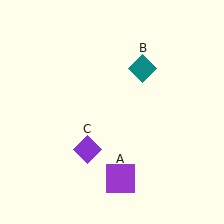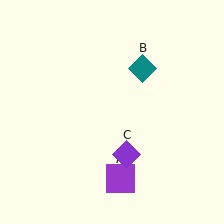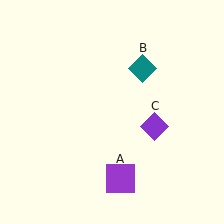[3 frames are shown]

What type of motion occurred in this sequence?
The purple diamond (object C) rotated counterclockwise around the center of the scene.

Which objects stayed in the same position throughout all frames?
Purple square (object A) and teal diamond (object B) remained stationary.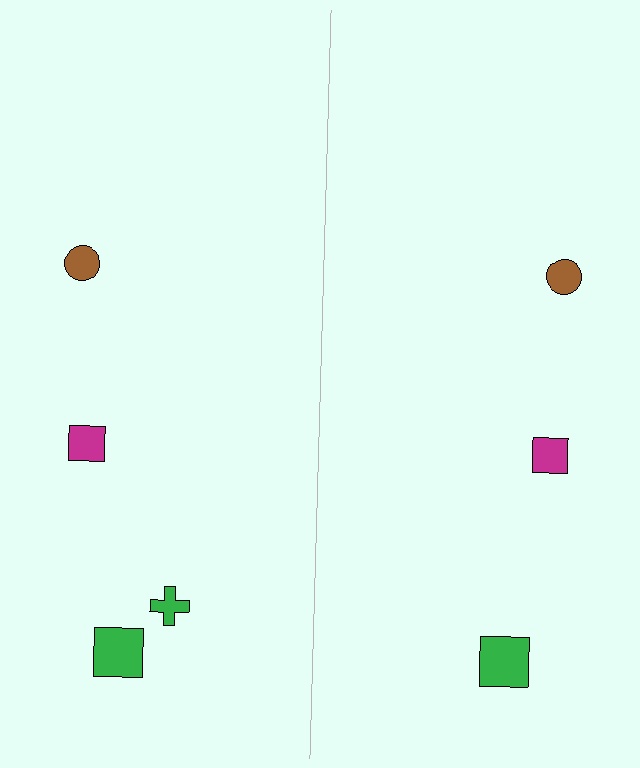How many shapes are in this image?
There are 7 shapes in this image.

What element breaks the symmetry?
A green cross is missing from the right side.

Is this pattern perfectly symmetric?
No, the pattern is not perfectly symmetric. A green cross is missing from the right side.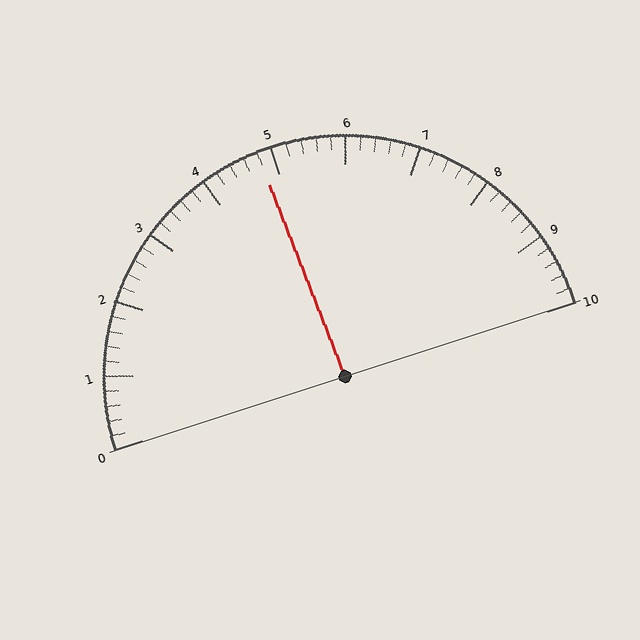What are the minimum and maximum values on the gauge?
The gauge ranges from 0 to 10.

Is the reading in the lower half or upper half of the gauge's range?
The reading is in the lower half of the range (0 to 10).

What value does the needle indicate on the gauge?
The needle indicates approximately 4.8.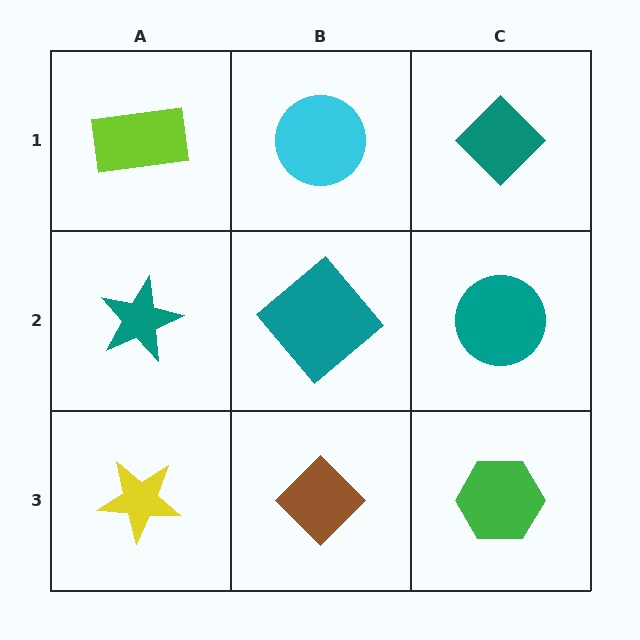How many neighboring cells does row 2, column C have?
3.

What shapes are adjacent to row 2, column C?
A teal diamond (row 1, column C), a green hexagon (row 3, column C), a teal diamond (row 2, column B).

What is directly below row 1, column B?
A teal diamond.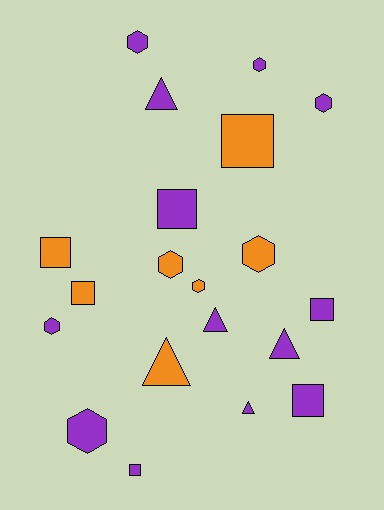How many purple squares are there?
There are 4 purple squares.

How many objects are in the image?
There are 20 objects.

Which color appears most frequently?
Purple, with 13 objects.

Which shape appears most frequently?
Hexagon, with 8 objects.